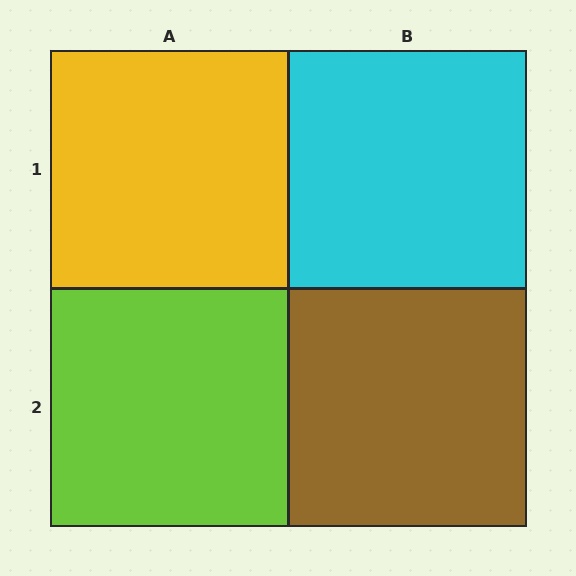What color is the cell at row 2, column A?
Lime.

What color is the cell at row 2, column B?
Brown.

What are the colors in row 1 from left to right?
Yellow, cyan.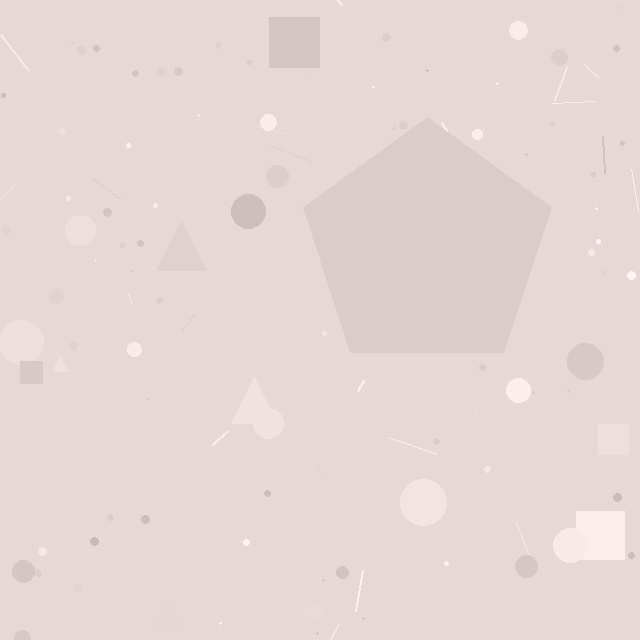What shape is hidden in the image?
A pentagon is hidden in the image.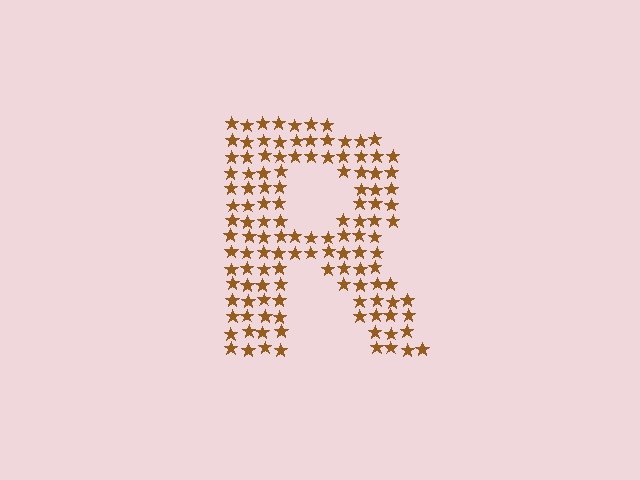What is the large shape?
The large shape is the letter R.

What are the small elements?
The small elements are stars.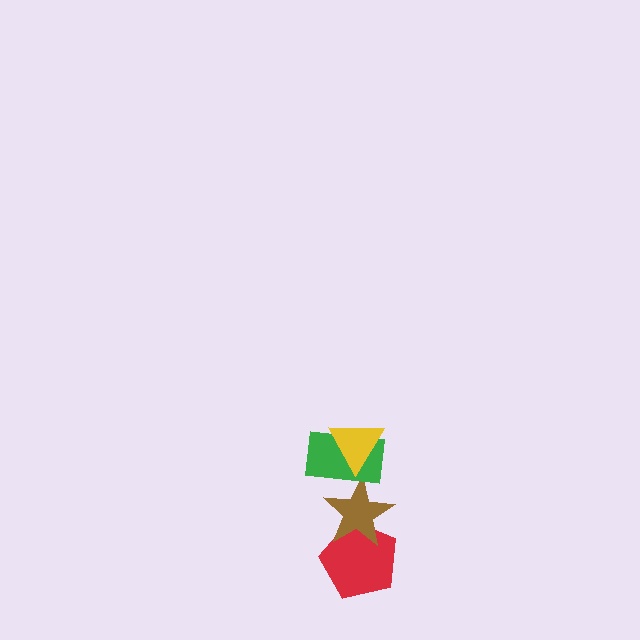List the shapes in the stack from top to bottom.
From top to bottom: the yellow triangle, the green rectangle, the brown star, the red pentagon.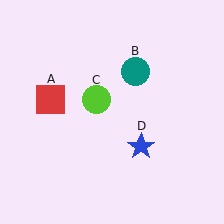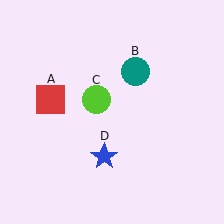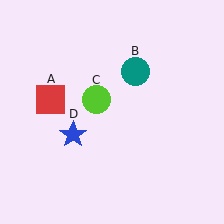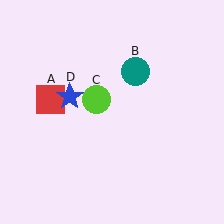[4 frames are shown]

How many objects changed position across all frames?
1 object changed position: blue star (object D).